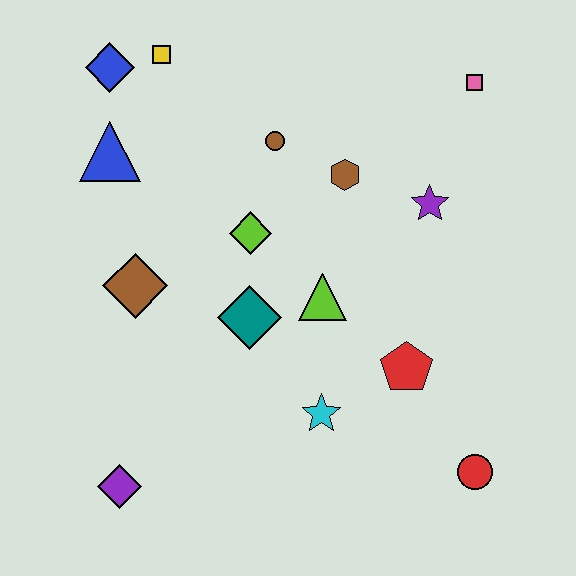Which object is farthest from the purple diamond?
The pink square is farthest from the purple diamond.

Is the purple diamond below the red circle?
Yes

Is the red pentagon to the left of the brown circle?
No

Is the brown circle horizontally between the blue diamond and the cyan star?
Yes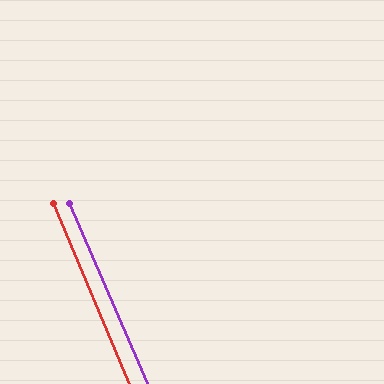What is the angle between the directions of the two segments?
Approximately 1 degree.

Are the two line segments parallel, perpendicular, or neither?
Parallel — their directions differ by only 0.6°.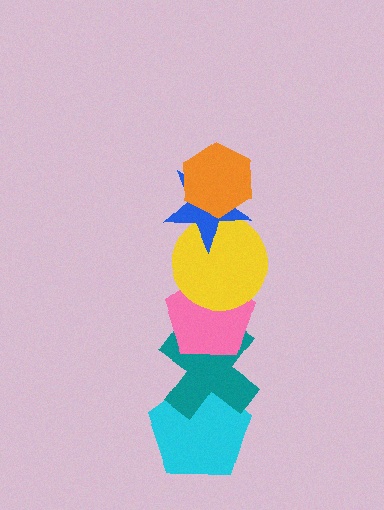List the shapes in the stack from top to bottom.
From top to bottom: the orange hexagon, the blue star, the yellow circle, the pink pentagon, the teal cross, the cyan pentagon.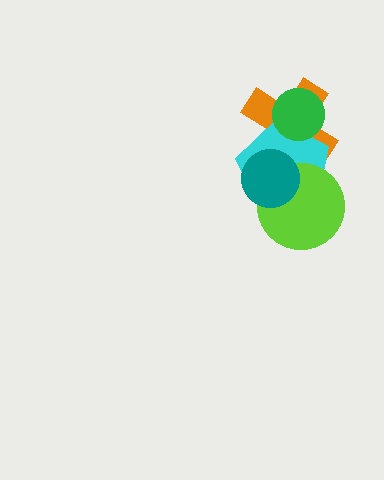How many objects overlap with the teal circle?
3 objects overlap with the teal circle.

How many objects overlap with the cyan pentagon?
4 objects overlap with the cyan pentagon.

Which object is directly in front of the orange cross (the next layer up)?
The cyan pentagon is directly in front of the orange cross.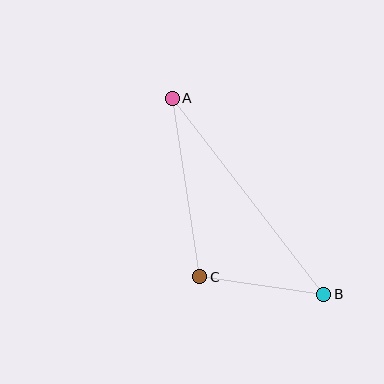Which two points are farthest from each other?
Points A and B are farthest from each other.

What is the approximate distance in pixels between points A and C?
The distance between A and C is approximately 181 pixels.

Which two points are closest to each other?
Points B and C are closest to each other.